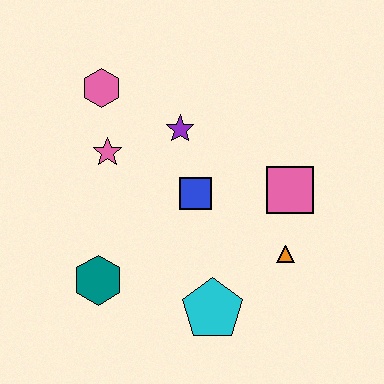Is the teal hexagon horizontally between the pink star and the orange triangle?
No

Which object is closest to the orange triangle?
The pink square is closest to the orange triangle.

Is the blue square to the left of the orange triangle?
Yes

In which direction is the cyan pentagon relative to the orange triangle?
The cyan pentagon is to the left of the orange triangle.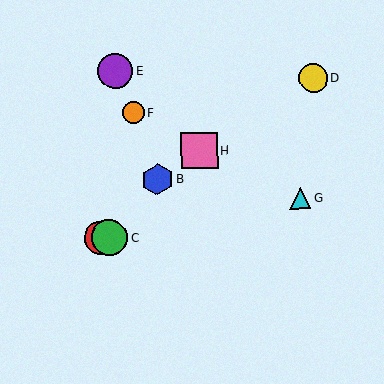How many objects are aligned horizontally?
2 objects (A, C) are aligned horizontally.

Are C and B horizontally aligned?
No, C is at y≈238 and B is at y≈180.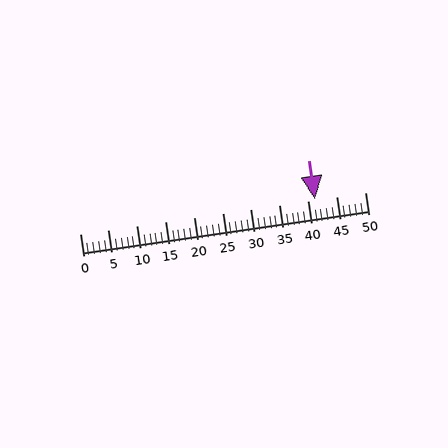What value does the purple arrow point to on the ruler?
The purple arrow points to approximately 41.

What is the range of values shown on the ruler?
The ruler shows values from 0 to 50.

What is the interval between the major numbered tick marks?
The major tick marks are spaced 5 units apart.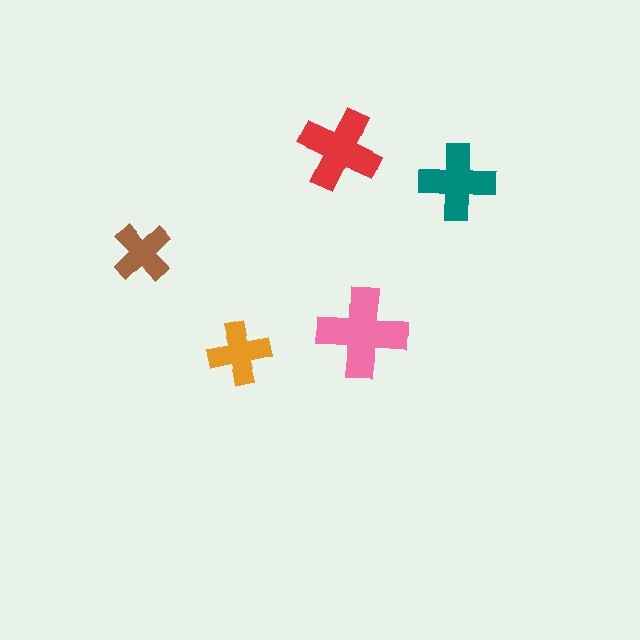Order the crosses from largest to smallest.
the pink one, the red one, the teal one, the orange one, the brown one.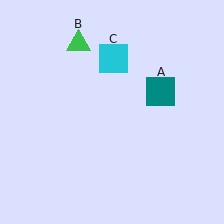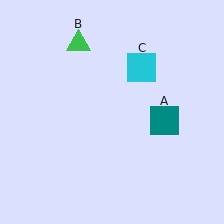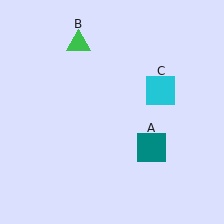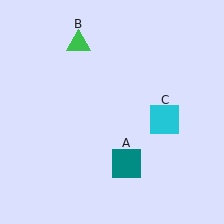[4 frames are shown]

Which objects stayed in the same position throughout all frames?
Green triangle (object B) remained stationary.